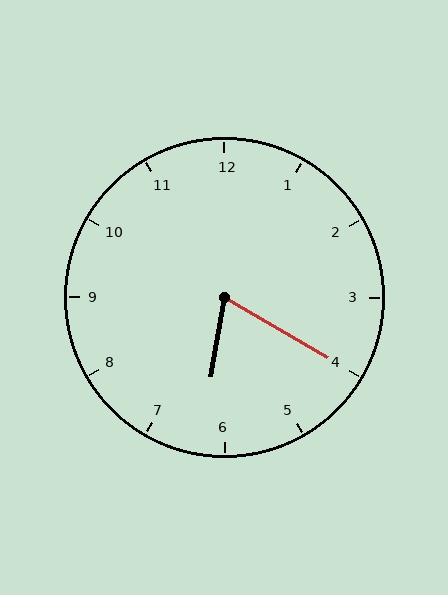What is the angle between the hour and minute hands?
Approximately 70 degrees.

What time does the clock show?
6:20.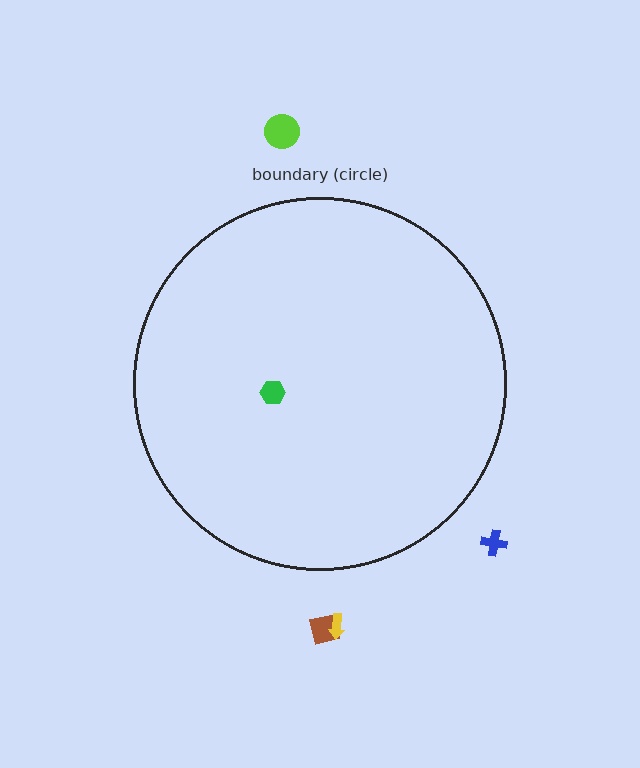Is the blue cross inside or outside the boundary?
Outside.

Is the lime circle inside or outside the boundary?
Outside.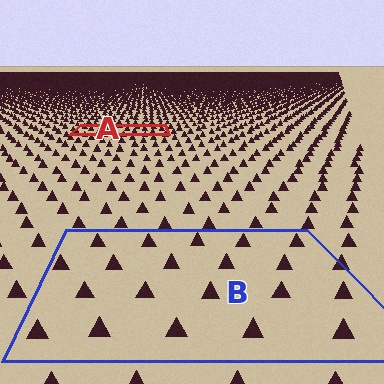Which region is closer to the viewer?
Region B is closer. The texture elements there are larger and more spread out.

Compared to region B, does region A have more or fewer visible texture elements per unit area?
Region A has more texture elements per unit area — they are packed more densely because it is farther away.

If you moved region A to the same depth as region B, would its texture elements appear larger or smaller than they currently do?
They would appear larger. At a closer depth, the same texture elements are projected at a bigger on-screen size.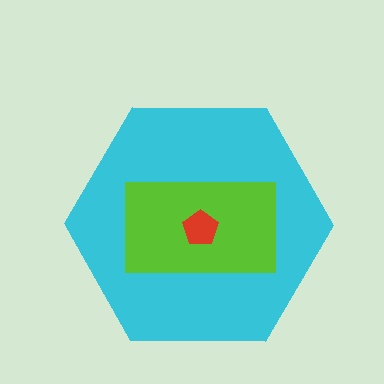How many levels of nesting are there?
3.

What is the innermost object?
The red pentagon.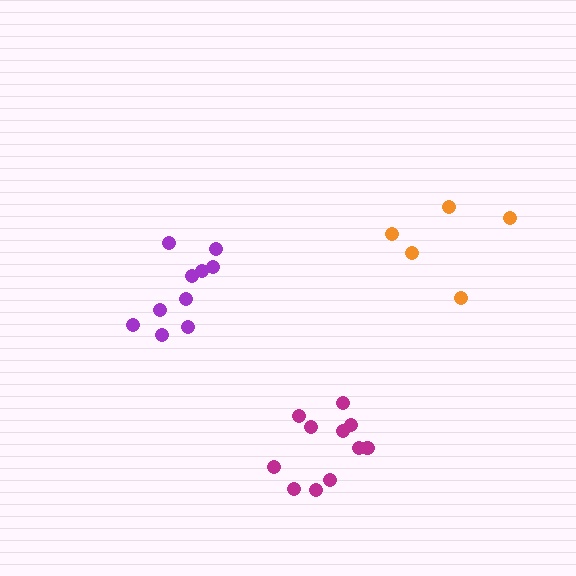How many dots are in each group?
Group 1: 10 dots, Group 2: 11 dots, Group 3: 5 dots (26 total).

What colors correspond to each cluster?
The clusters are colored: purple, magenta, orange.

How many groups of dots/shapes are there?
There are 3 groups.